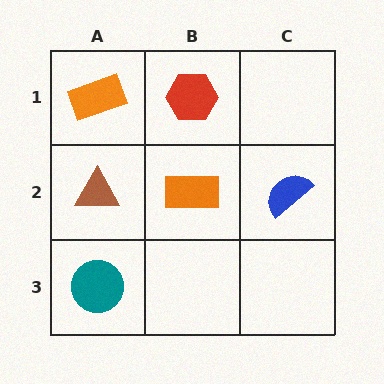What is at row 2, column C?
A blue semicircle.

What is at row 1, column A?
An orange rectangle.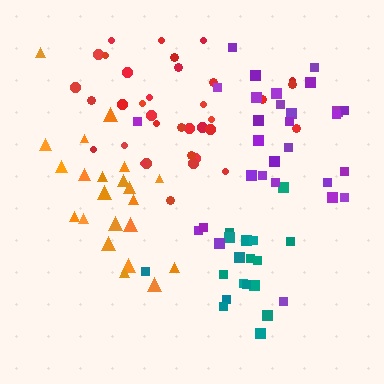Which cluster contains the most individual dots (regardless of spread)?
Red (35).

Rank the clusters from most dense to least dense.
teal, red, orange, purple.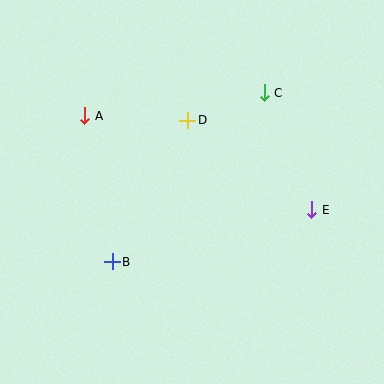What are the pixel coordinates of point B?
Point B is at (112, 262).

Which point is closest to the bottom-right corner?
Point E is closest to the bottom-right corner.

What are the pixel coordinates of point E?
Point E is at (312, 210).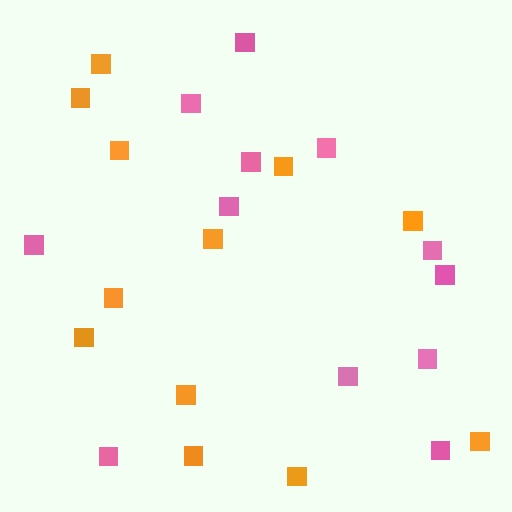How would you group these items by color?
There are 2 groups: one group of pink squares (12) and one group of orange squares (12).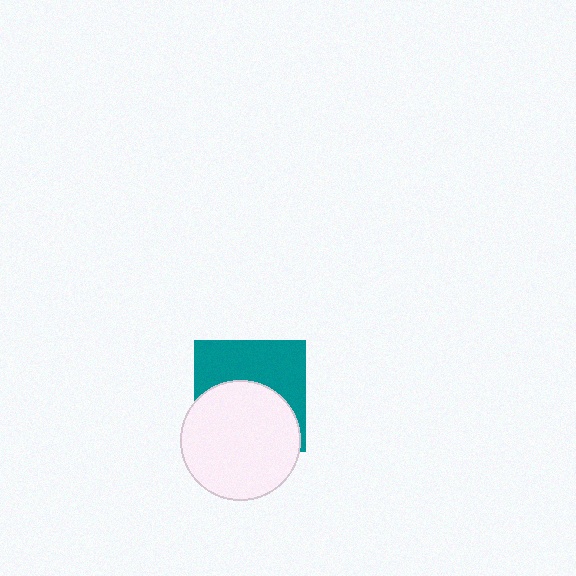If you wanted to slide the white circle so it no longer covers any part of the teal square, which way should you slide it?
Slide it down — that is the most direct way to separate the two shapes.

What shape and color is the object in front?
The object in front is a white circle.